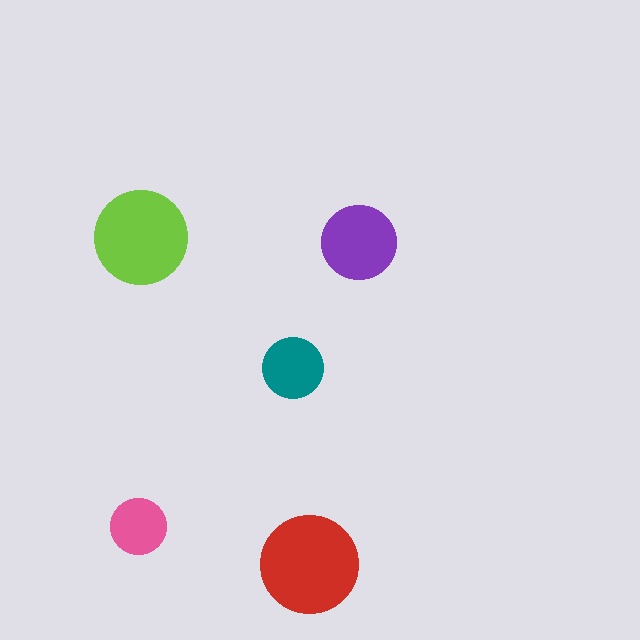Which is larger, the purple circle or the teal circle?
The purple one.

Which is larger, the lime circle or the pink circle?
The lime one.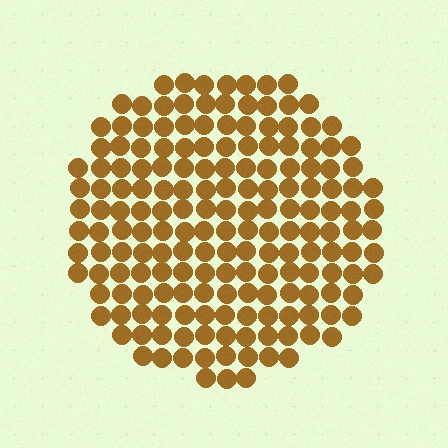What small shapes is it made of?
It is made of small circles.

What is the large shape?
The large shape is a circle.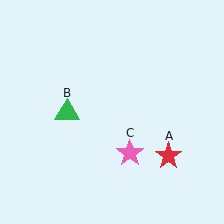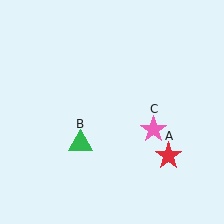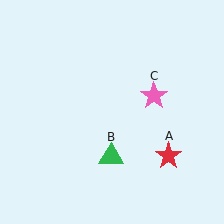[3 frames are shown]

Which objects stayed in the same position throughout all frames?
Red star (object A) remained stationary.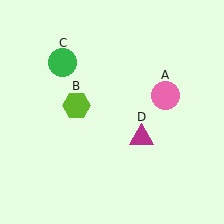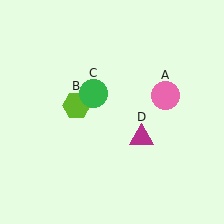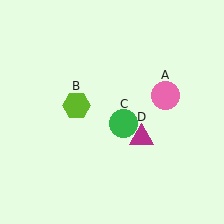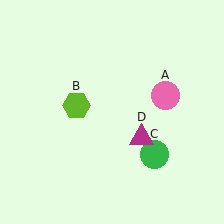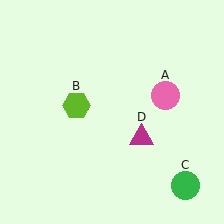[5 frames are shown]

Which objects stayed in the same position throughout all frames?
Pink circle (object A) and lime hexagon (object B) and magenta triangle (object D) remained stationary.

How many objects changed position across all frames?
1 object changed position: green circle (object C).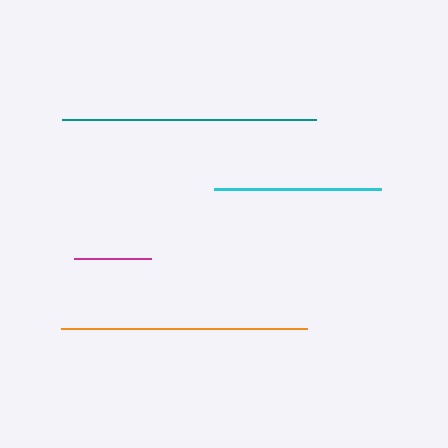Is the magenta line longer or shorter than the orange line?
The orange line is longer than the magenta line.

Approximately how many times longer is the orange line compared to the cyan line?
The orange line is approximately 1.5 times the length of the cyan line.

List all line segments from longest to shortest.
From longest to shortest: teal, orange, cyan, magenta.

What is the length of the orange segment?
The orange segment is approximately 246 pixels long.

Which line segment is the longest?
The teal line is the longest at approximately 253 pixels.